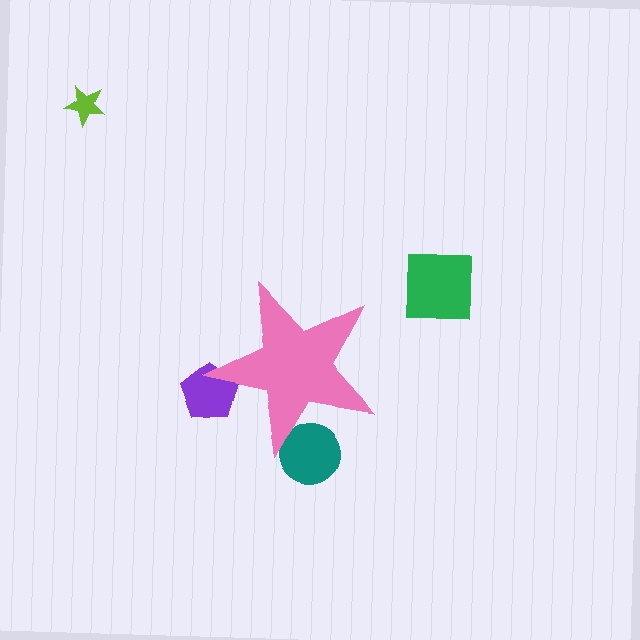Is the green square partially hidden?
No, the green square is fully visible.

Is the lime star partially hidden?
No, the lime star is fully visible.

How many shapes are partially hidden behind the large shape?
2 shapes are partially hidden.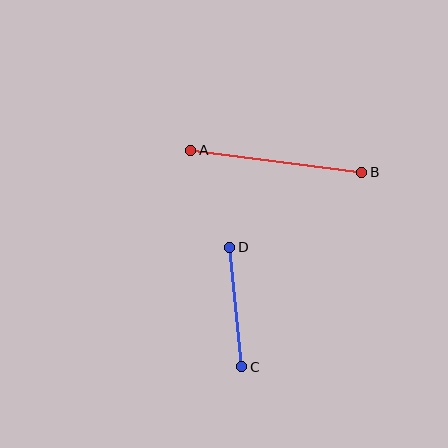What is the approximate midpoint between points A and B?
The midpoint is at approximately (276, 161) pixels.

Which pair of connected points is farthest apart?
Points A and B are farthest apart.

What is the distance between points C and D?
The distance is approximately 120 pixels.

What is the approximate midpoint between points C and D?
The midpoint is at approximately (236, 307) pixels.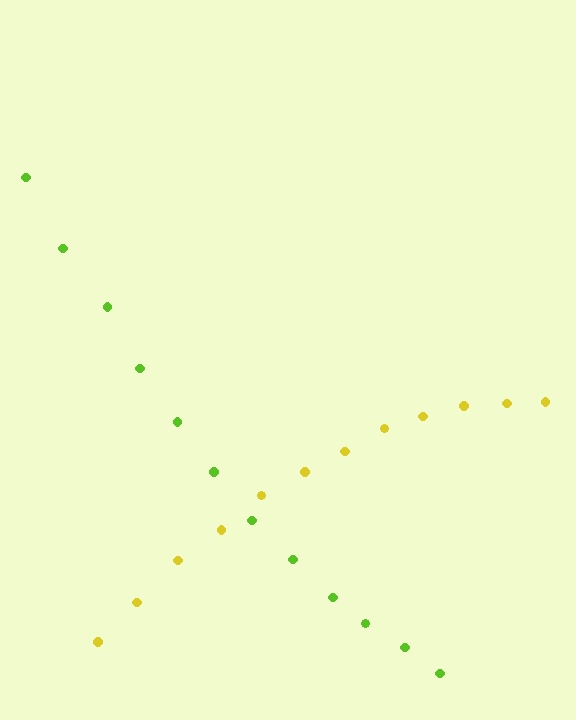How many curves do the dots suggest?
There are 2 distinct paths.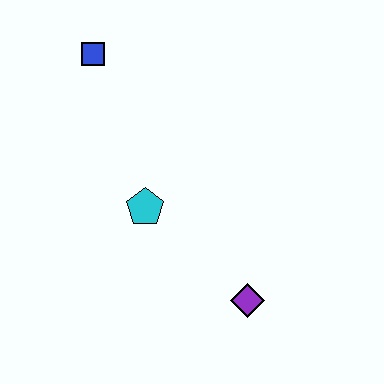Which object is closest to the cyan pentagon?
The purple diamond is closest to the cyan pentagon.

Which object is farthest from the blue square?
The purple diamond is farthest from the blue square.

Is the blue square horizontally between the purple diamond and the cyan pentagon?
No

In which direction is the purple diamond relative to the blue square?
The purple diamond is below the blue square.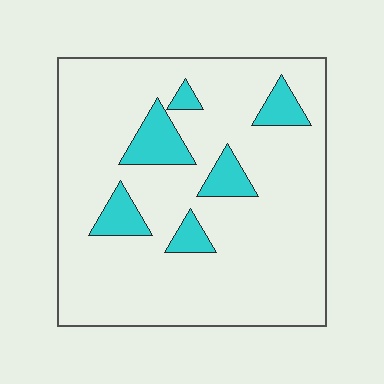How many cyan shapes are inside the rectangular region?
6.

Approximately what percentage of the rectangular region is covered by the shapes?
Approximately 15%.